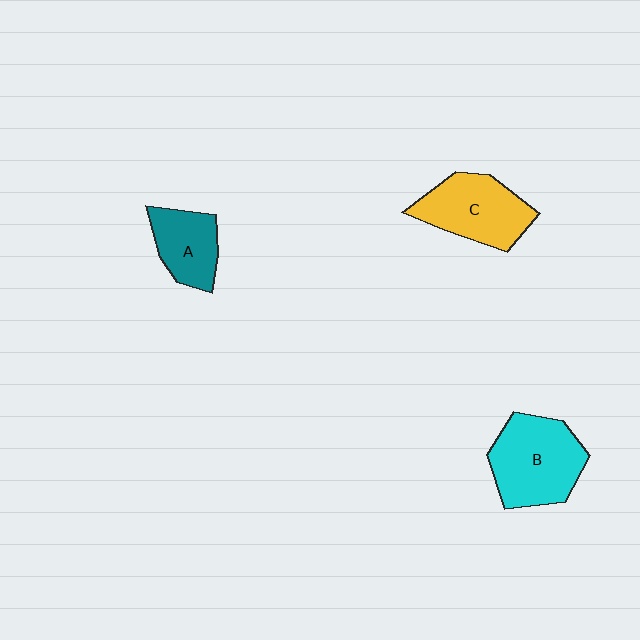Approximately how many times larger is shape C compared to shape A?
Approximately 1.4 times.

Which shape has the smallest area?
Shape A (teal).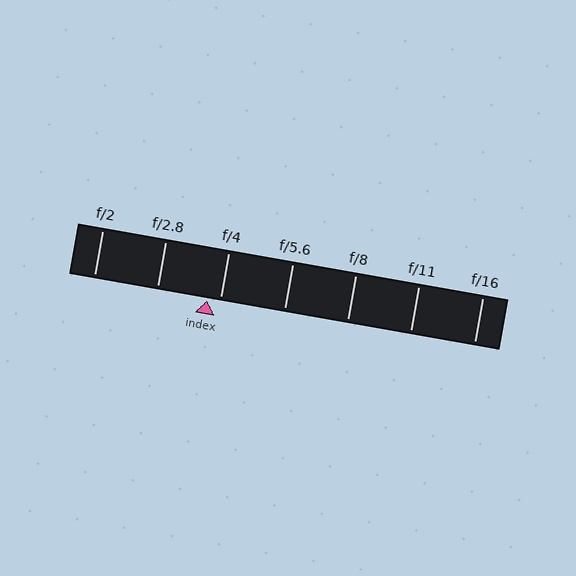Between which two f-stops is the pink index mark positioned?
The index mark is between f/2.8 and f/4.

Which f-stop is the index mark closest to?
The index mark is closest to f/4.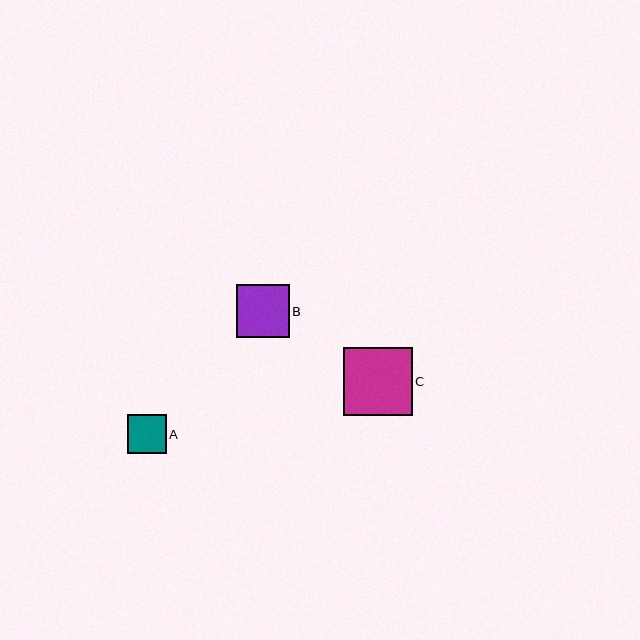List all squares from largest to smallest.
From largest to smallest: C, B, A.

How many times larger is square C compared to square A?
Square C is approximately 1.8 times the size of square A.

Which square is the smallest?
Square A is the smallest with a size of approximately 39 pixels.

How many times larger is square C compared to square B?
Square C is approximately 1.3 times the size of square B.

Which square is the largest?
Square C is the largest with a size of approximately 69 pixels.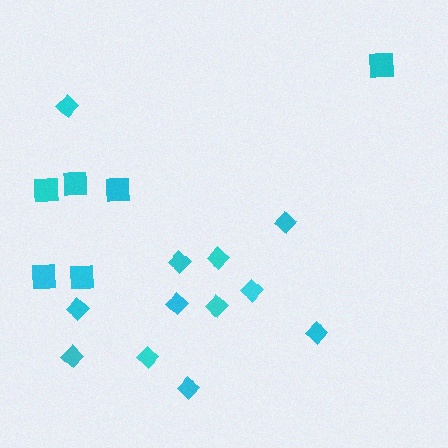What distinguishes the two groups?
There are 2 groups: one group of squares (6) and one group of diamonds (12).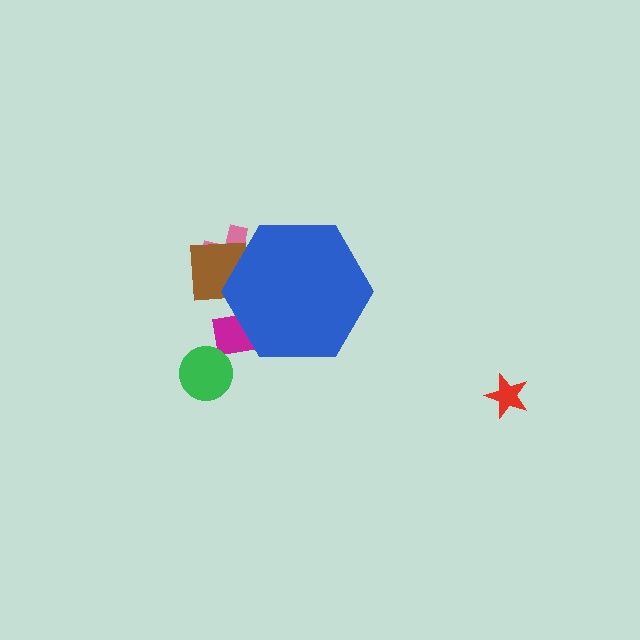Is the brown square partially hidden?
Yes, the brown square is partially hidden behind the blue hexagon.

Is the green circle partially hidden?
No, the green circle is fully visible.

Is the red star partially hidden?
No, the red star is fully visible.